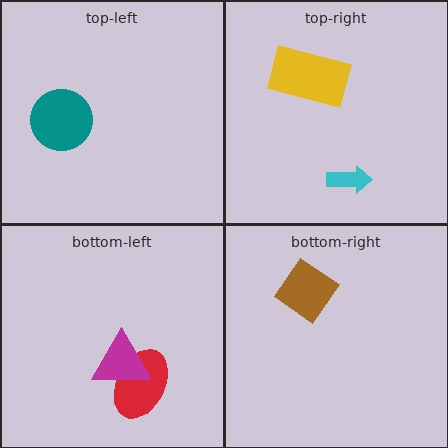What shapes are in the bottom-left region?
The red ellipse, the magenta triangle.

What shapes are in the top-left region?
The teal circle.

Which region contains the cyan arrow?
The top-right region.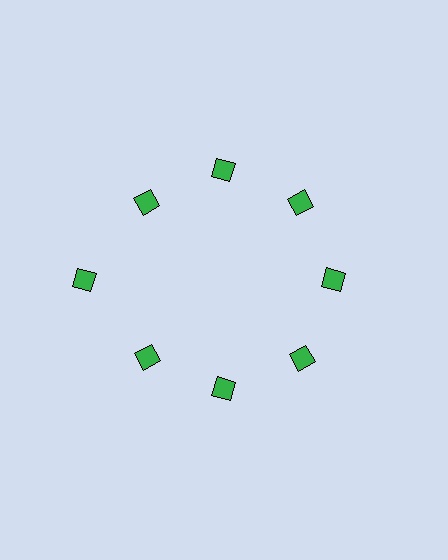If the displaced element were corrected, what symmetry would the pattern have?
It would have 8-fold rotational symmetry — the pattern would map onto itself every 45 degrees.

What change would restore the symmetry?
The symmetry would be restored by moving it inward, back onto the ring so that all 8 diamonds sit at equal angles and equal distance from the center.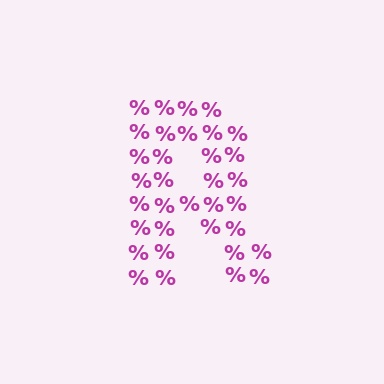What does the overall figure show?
The overall figure shows the letter R.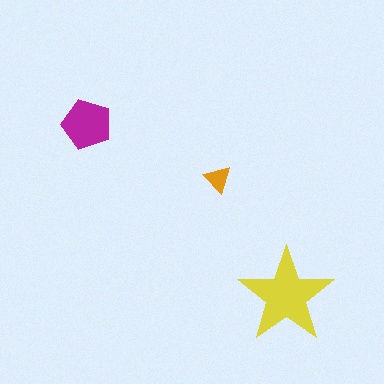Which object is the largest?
The yellow star.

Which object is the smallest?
The orange triangle.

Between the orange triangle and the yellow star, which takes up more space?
The yellow star.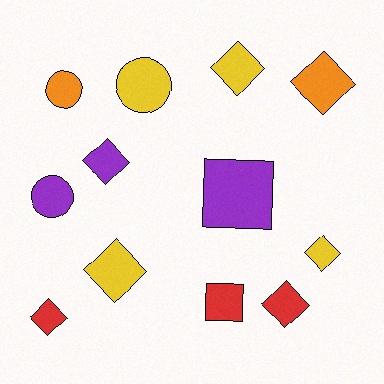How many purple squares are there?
There is 1 purple square.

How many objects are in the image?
There are 12 objects.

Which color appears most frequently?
Yellow, with 4 objects.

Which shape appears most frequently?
Diamond, with 7 objects.